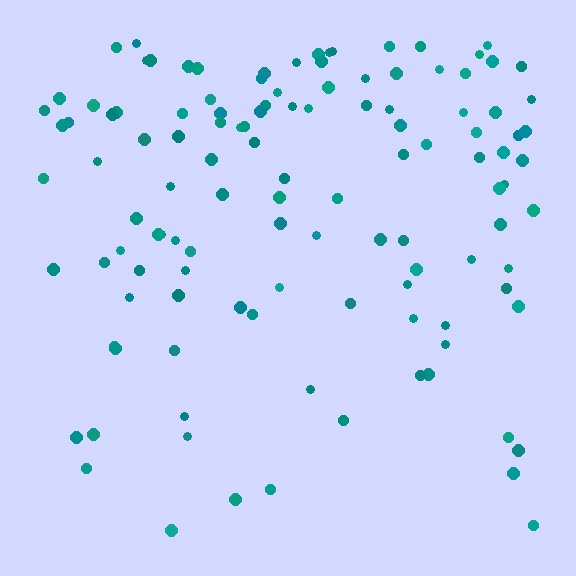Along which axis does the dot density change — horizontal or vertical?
Vertical.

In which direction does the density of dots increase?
From bottom to top, with the top side densest.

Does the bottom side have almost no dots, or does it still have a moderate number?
Still a moderate number, just noticeably fewer than the top.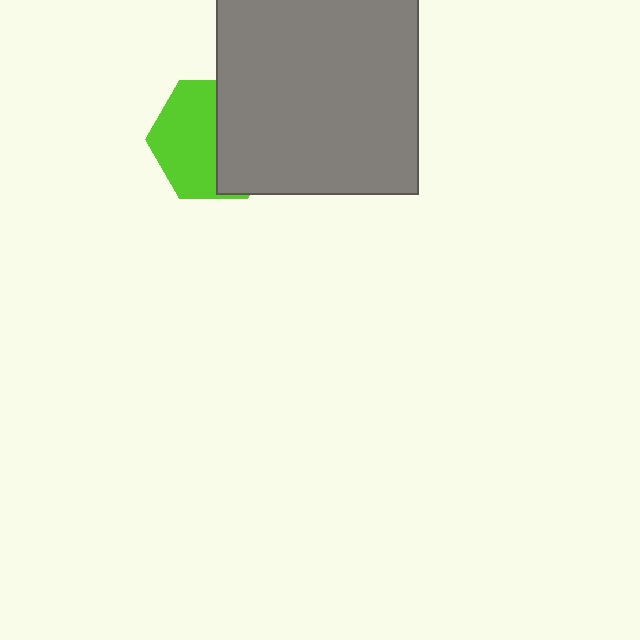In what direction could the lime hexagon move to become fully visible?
The lime hexagon could move left. That would shift it out from behind the gray rectangle entirely.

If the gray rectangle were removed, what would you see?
You would see the complete lime hexagon.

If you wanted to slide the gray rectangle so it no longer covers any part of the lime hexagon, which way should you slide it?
Slide it right — that is the most direct way to separate the two shapes.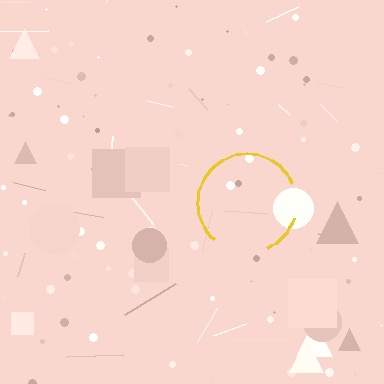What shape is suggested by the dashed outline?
The dashed outline suggests a circle.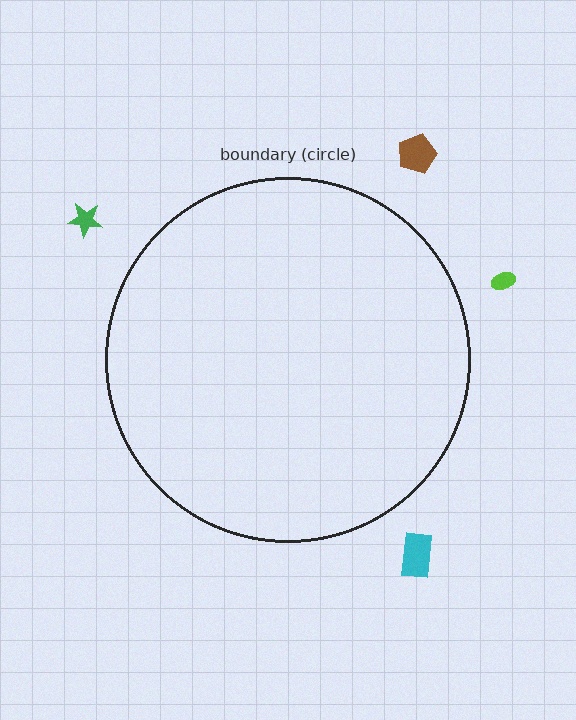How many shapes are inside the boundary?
0 inside, 4 outside.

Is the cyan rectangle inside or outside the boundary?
Outside.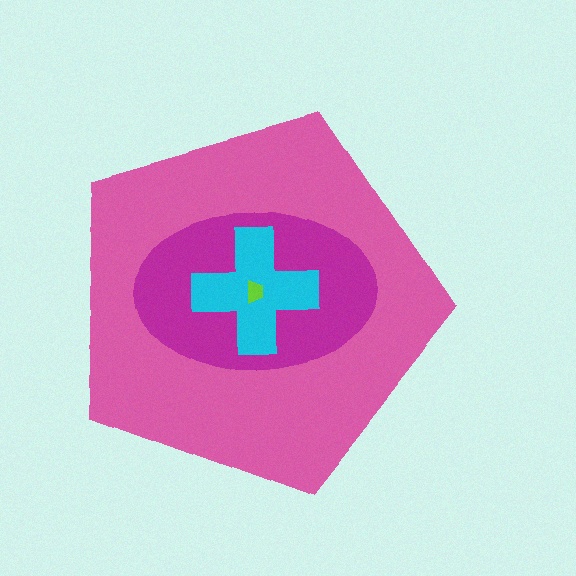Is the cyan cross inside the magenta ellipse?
Yes.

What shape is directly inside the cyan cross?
The lime trapezoid.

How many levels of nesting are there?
4.